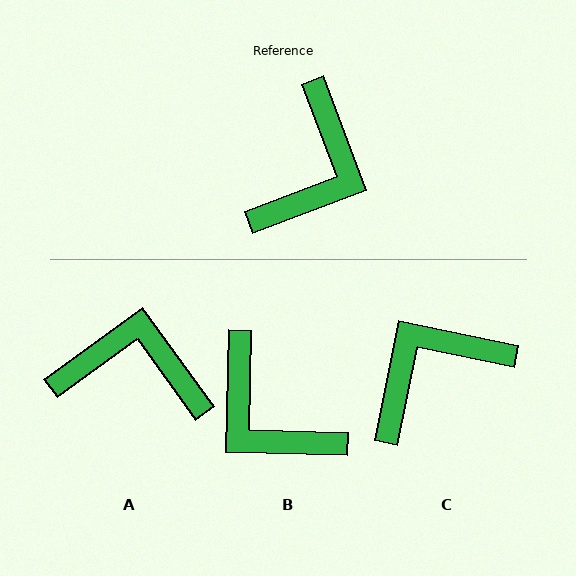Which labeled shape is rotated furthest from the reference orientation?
C, about 148 degrees away.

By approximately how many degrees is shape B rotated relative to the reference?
Approximately 112 degrees clockwise.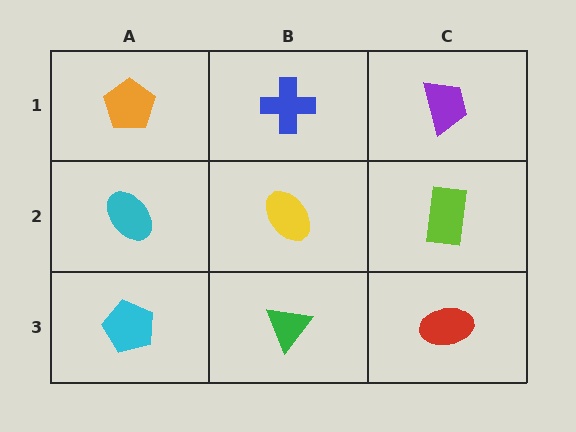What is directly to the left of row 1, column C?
A blue cross.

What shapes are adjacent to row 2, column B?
A blue cross (row 1, column B), a green triangle (row 3, column B), a cyan ellipse (row 2, column A), a lime rectangle (row 2, column C).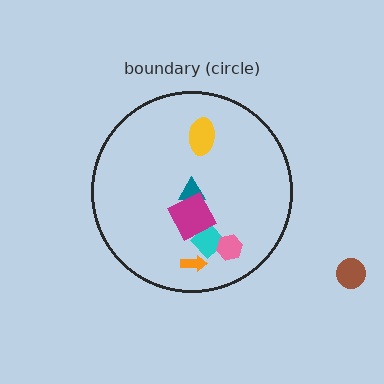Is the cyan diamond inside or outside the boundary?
Inside.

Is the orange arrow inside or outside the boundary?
Inside.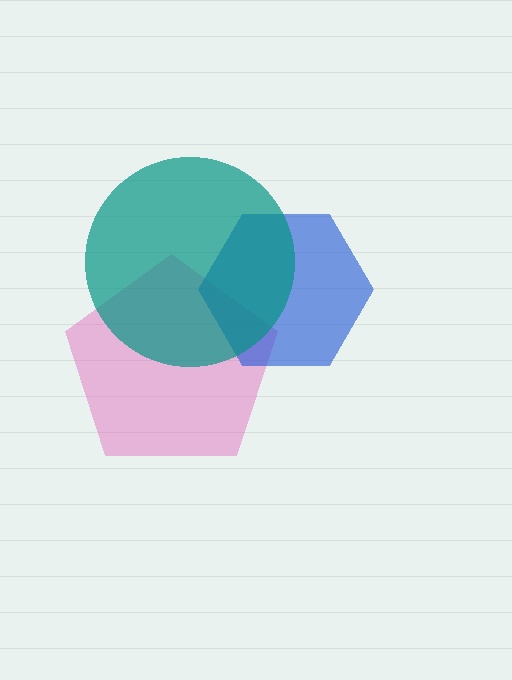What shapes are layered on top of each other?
The layered shapes are: a pink pentagon, a blue hexagon, a teal circle.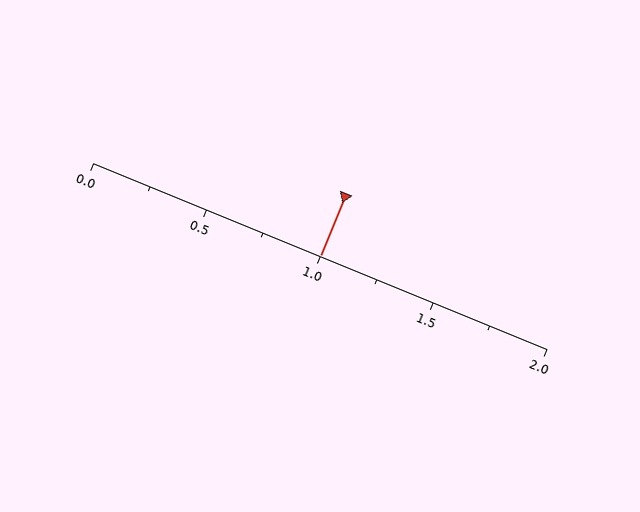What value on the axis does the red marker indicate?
The marker indicates approximately 1.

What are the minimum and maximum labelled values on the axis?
The axis runs from 0.0 to 2.0.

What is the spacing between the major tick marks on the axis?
The major ticks are spaced 0.5 apart.